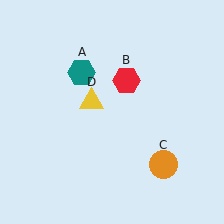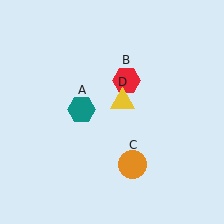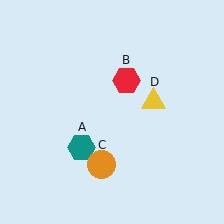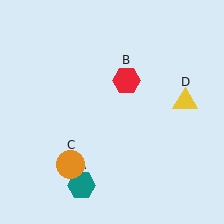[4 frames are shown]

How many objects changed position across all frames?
3 objects changed position: teal hexagon (object A), orange circle (object C), yellow triangle (object D).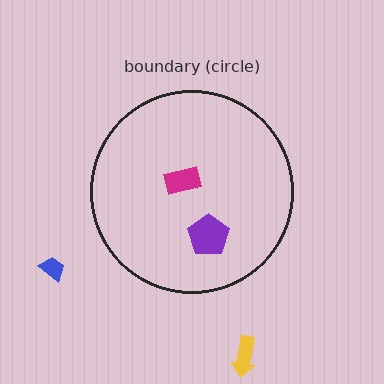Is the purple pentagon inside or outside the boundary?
Inside.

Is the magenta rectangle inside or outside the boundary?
Inside.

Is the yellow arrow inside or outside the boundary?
Outside.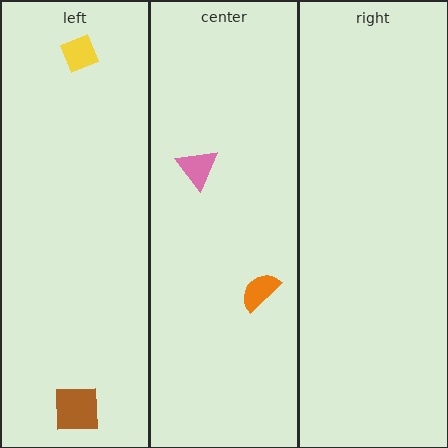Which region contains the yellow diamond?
The left region.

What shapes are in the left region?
The yellow diamond, the brown square.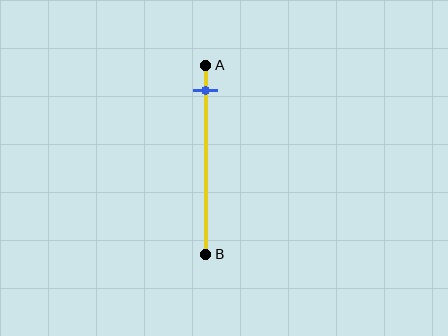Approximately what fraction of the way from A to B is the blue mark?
The blue mark is approximately 15% of the way from A to B.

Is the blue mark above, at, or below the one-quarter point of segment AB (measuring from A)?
The blue mark is above the one-quarter point of segment AB.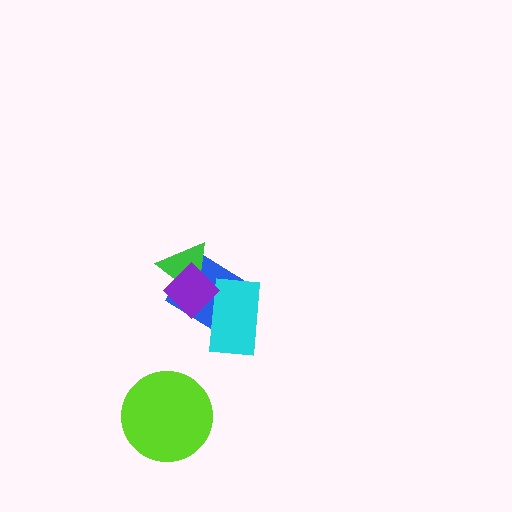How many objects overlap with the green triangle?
2 objects overlap with the green triangle.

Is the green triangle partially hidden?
Yes, it is partially covered by another shape.